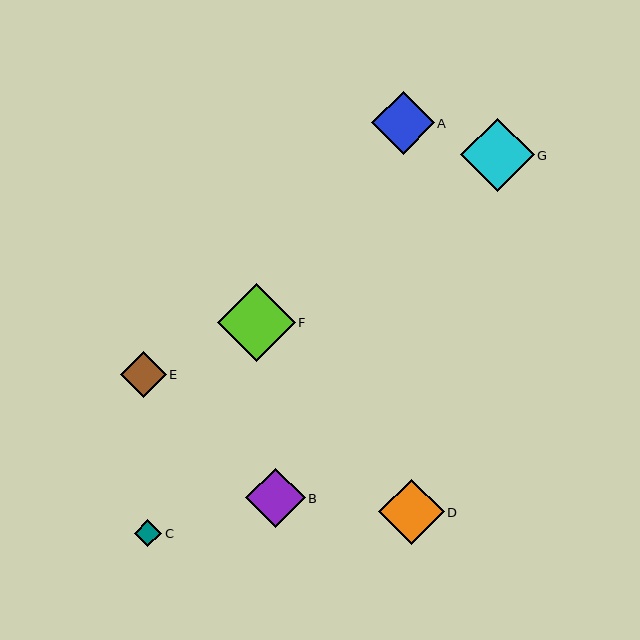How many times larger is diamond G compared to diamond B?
Diamond G is approximately 1.2 times the size of diamond B.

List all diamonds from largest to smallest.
From largest to smallest: F, G, D, A, B, E, C.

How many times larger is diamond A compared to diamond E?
Diamond A is approximately 1.4 times the size of diamond E.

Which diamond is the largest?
Diamond F is the largest with a size of approximately 78 pixels.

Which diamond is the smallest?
Diamond C is the smallest with a size of approximately 28 pixels.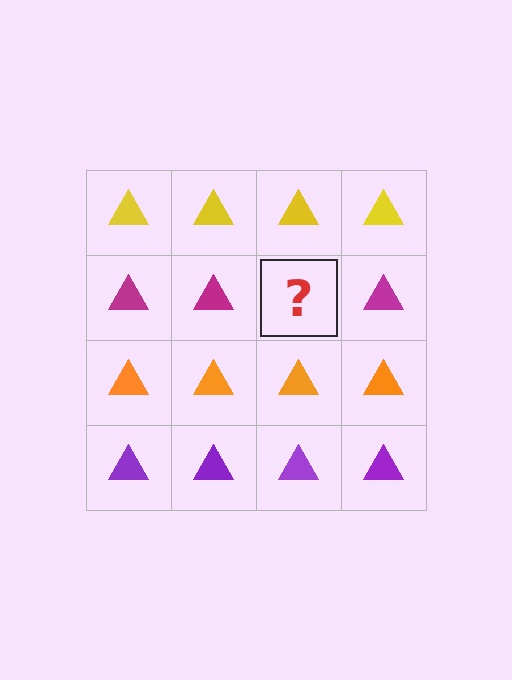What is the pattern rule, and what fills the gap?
The rule is that each row has a consistent color. The gap should be filled with a magenta triangle.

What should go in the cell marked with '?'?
The missing cell should contain a magenta triangle.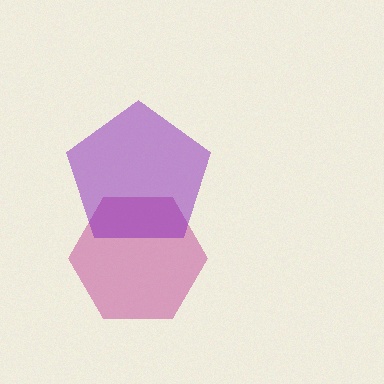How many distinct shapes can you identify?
There are 2 distinct shapes: a magenta hexagon, a purple pentagon.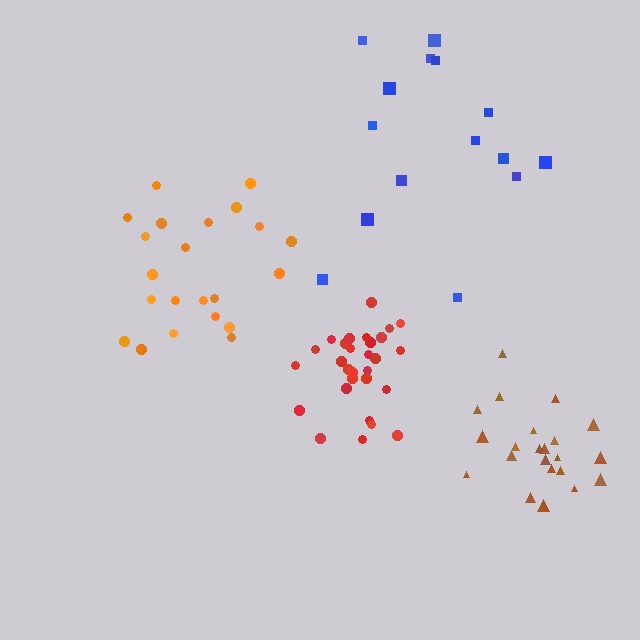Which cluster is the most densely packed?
Red.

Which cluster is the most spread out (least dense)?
Blue.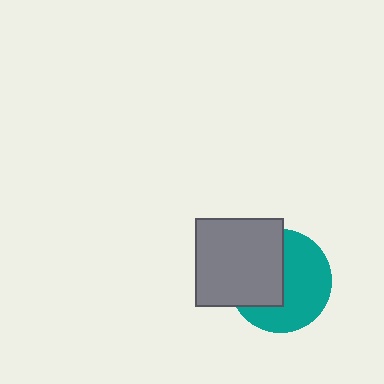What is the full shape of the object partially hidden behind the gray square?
The partially hidden object is a teal circle.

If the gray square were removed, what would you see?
You would see the complete teal circle.